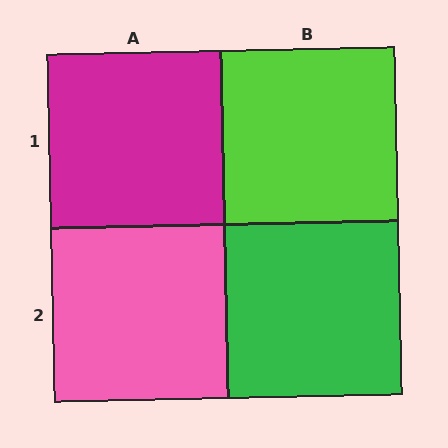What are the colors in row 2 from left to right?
Pink, green.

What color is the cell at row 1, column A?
Magenta.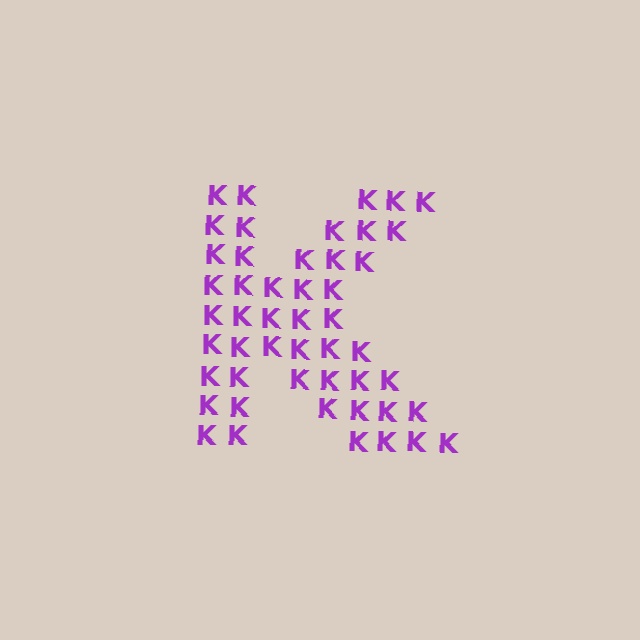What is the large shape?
The large shape is the letter K.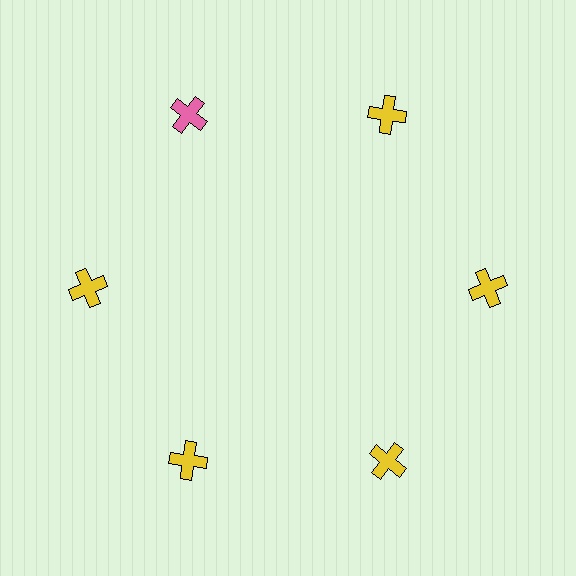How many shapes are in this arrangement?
There are 6 shapes arranged in a ring pattern.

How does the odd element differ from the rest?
It has a different color: pink instead of yellow.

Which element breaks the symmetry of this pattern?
The pink cross at roughly the 11 o'clock position breaks the symmetry. All other shapes are yellow crosses.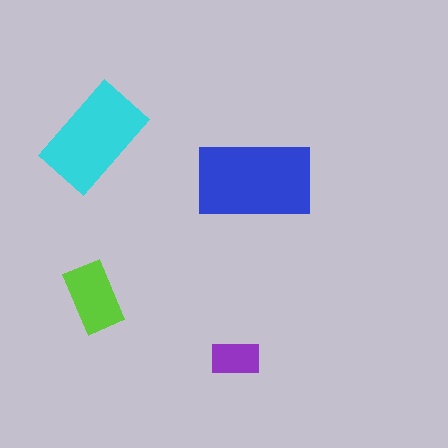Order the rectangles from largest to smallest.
the blue one, the cyan one, the lime one, the purple one.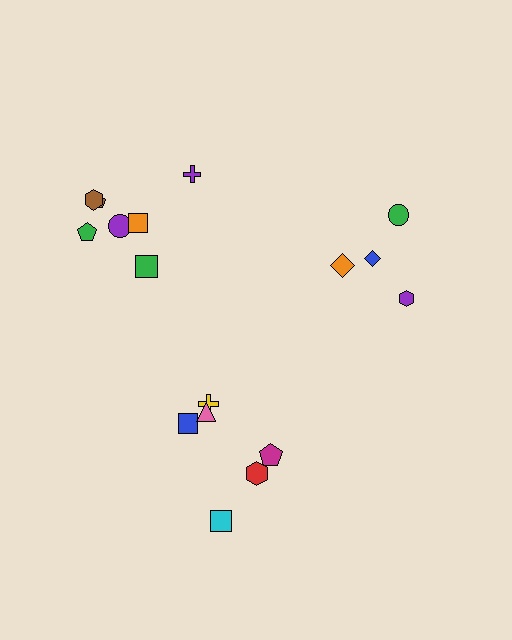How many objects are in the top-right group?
There are 4 objects.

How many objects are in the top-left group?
There are 8 objects.